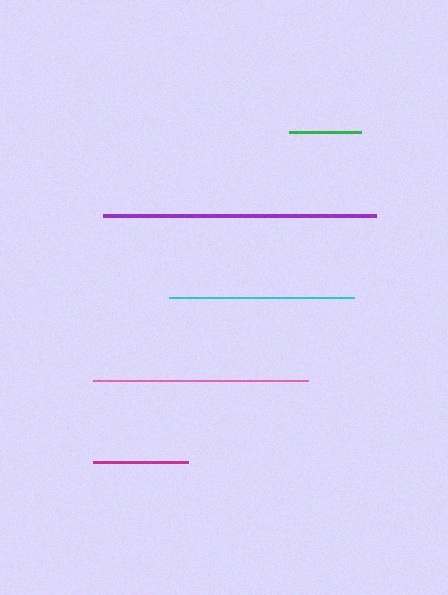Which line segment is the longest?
The purple line is the longest at approximately 272 pixels.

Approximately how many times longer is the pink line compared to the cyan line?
The pink line is approximately 1.2 times the length of the cyan line.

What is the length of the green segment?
The green segment is approximately 72 pixels long.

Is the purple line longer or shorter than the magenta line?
The purple line is longer than the magenta line.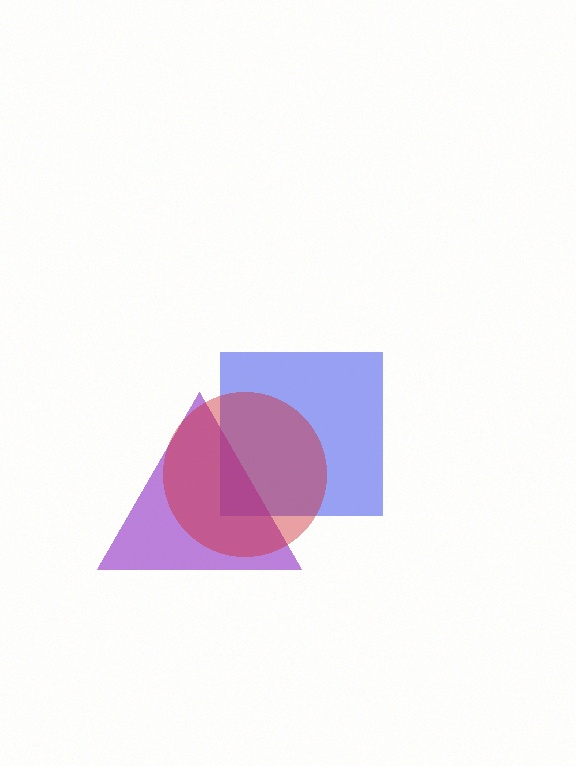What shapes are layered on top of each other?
The layered shapes are: a blue square, a purple triangle, a red circle.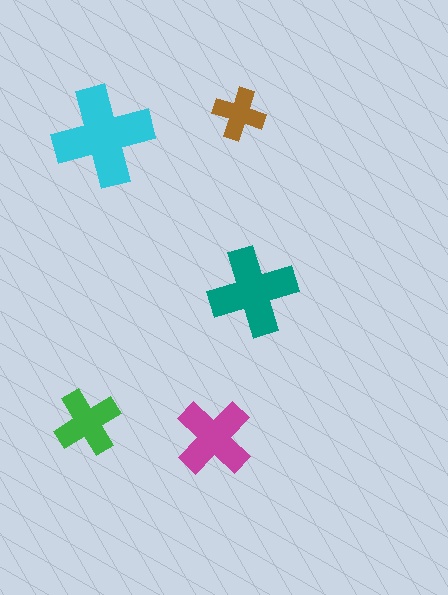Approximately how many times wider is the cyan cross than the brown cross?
About 2 times wider.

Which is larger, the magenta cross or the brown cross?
The magenta one.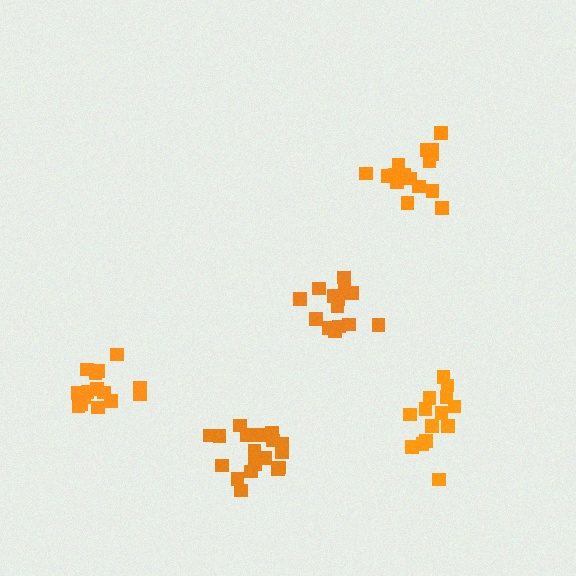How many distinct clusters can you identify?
There are 5 distinct clusters.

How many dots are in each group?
Group 1: 17 dots, Group 2: 14 dots, Group 3: 14 dots, Group 4: 19 dots, Group 5: 15 dots (79 total).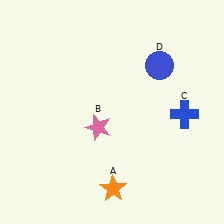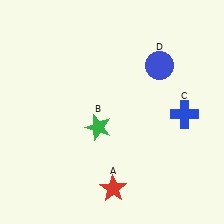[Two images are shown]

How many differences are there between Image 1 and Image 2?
There are 2 differences between the two images.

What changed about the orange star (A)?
In Image 1, A is orange. In Image 2, it changed to red.